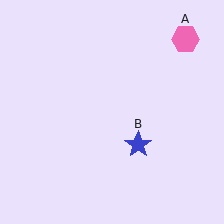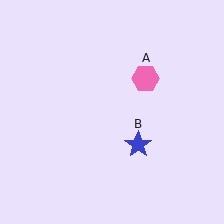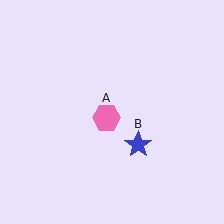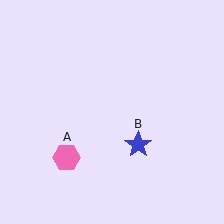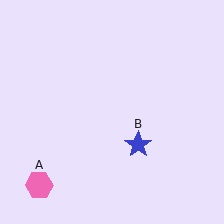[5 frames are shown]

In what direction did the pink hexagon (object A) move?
The pink hexagon (object A) moved down and to the left.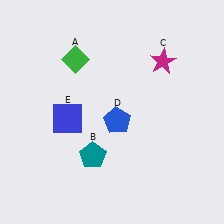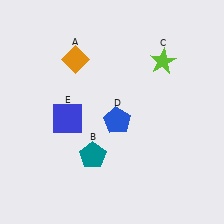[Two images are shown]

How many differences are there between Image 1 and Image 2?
There are 2 differences between the two images.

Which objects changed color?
A changed from green to orange. C changed from magenta to lime.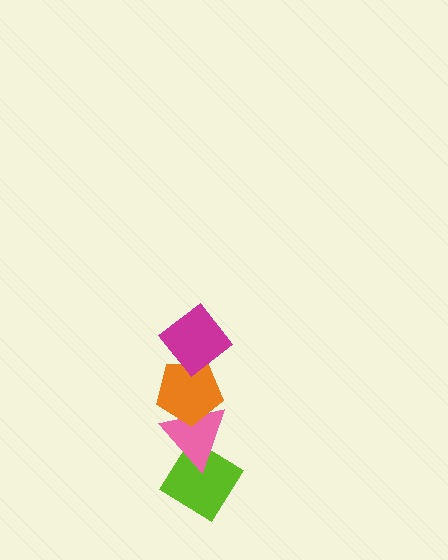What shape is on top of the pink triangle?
The orange pentagon is on top of the pink triangle.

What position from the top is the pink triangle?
The pink triangle is 3rd from the top.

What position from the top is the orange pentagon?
The orange pentagon is 2nd from the top.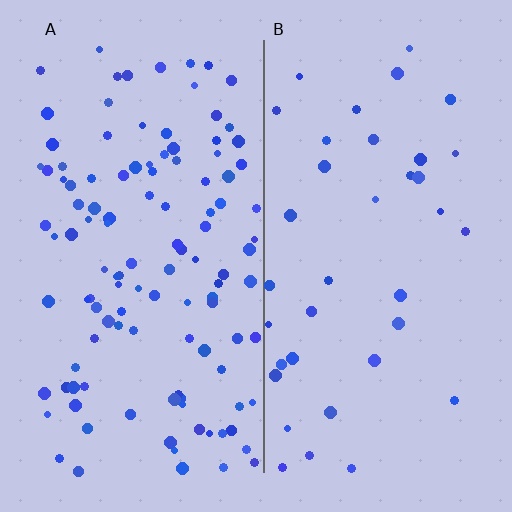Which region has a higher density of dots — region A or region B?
A (the left).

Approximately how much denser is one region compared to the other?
Approximately 3.0× — region A over region B.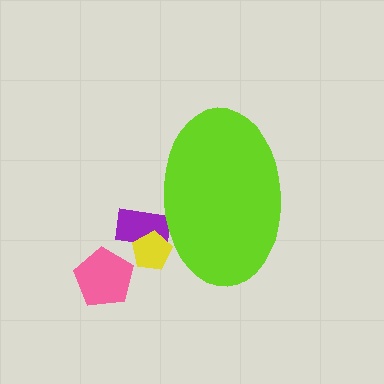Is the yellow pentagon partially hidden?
Yes, the yellow pentagon is partially hidden behind the lime ellipse.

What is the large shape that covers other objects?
A lime ellipse.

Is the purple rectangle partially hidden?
Yes, the purple rectangle is partially hidden behind the lime ellipse.